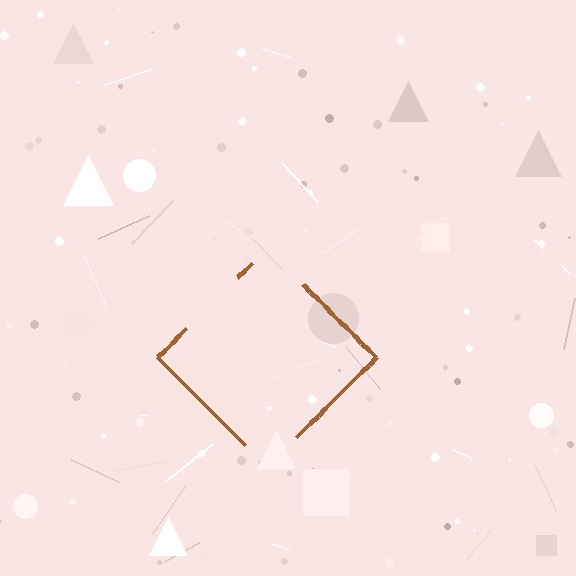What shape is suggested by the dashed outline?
The dashed outline suggests a diamond.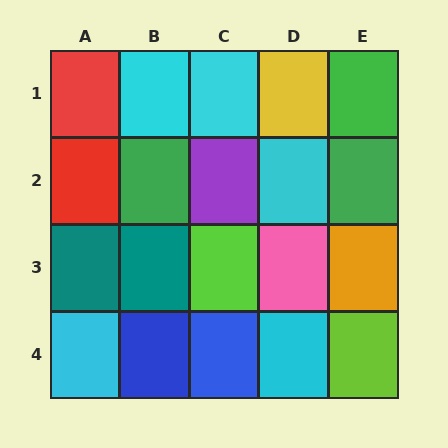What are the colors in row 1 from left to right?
Red, cyan, cyan, yellow, green.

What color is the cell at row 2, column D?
Cyan.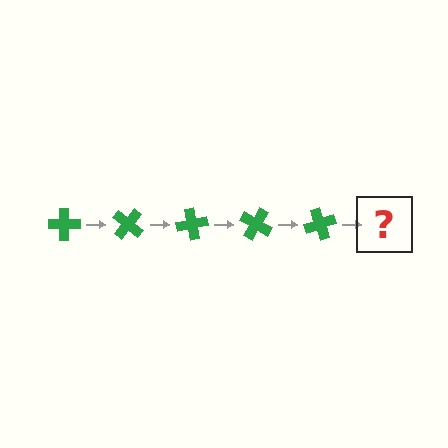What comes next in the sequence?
The next element should be a green cross rotated 200 degrees.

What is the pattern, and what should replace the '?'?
The pattern is that the cross rotates 40 degrees each step. The '?' should be a green cross rotated 200 degrees.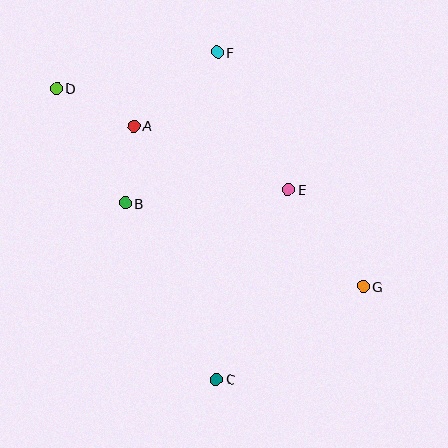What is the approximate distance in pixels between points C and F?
The distance between C and F is approximately 327 pixels.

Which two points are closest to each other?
Points A and B are closest to each other.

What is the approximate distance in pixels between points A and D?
The distance between A and D is approximately 86 pixels.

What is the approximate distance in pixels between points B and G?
The distance between B and G is approximately 252 pixels.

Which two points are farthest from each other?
Points D and G are farthest from each other.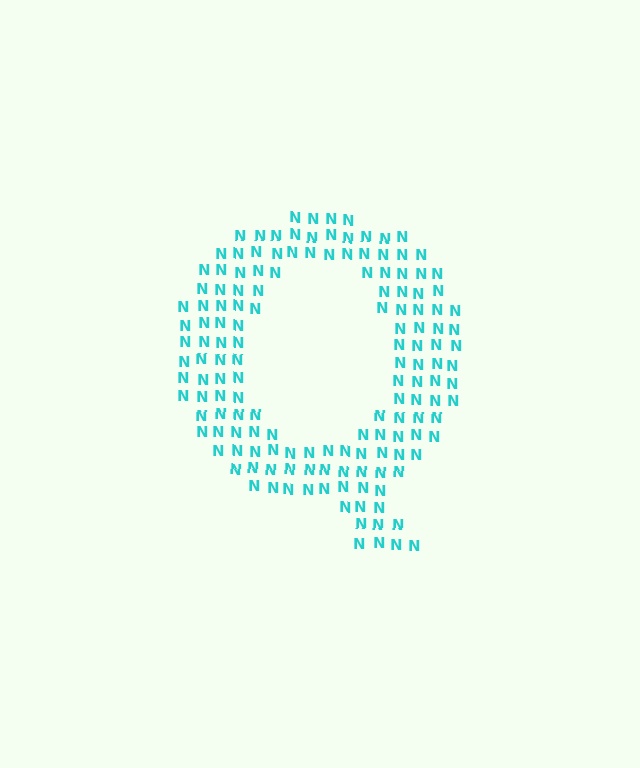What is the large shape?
The large shape is the letter Q.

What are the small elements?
The small elements are letter N's.